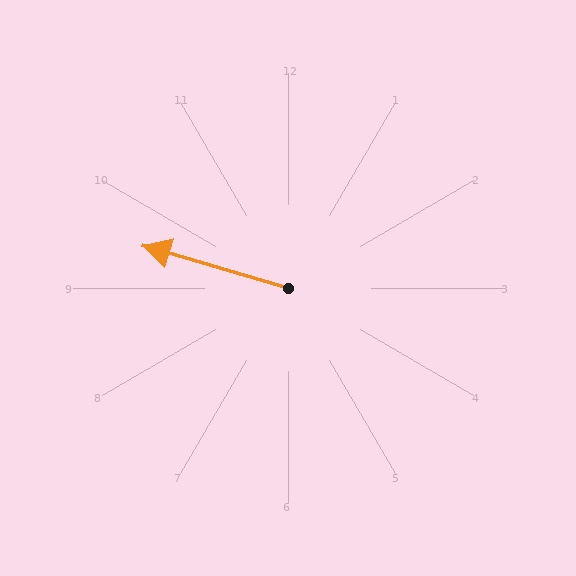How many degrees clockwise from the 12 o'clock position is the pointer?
Approximately 286 degrees.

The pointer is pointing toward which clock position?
Roughly 10 o'clock.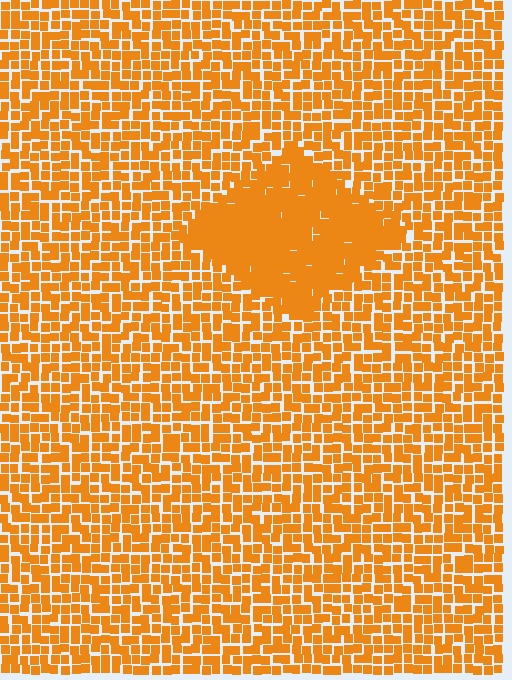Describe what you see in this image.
The image contains small orange elements arranged at two different densities. A diamond-shaped region is visible where the elements are more densely packed than the surrounding area.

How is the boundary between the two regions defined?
The boundary is defined by a change in element density (approximately 1.7x ratio). All elements are the same color, size, and shape.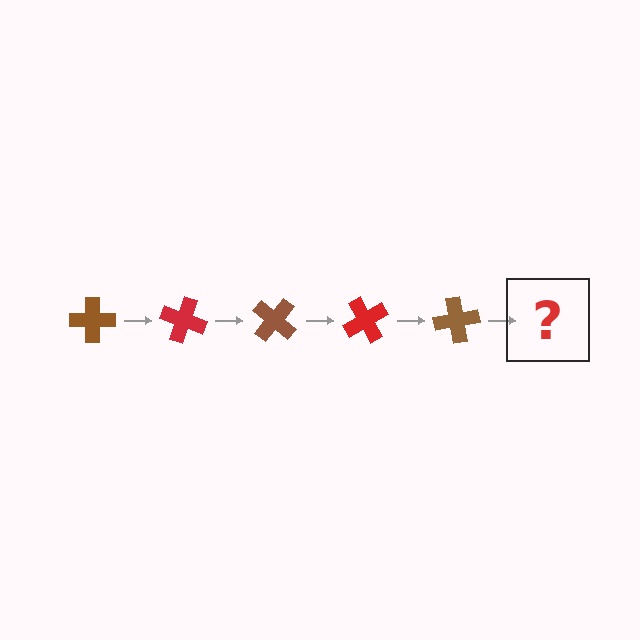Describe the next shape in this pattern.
It should be a red cross, rotated 100 degrees from the start.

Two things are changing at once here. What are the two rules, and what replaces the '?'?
The two rules are that it rotates 20 degrees each step and the color cycles through brown and red. The '?' should be a red cross, rotated 100 degrees from the start.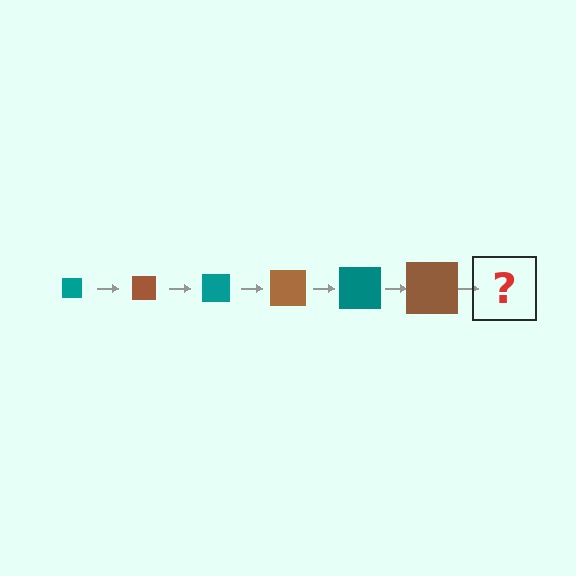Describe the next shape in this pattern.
It should be a teal square, larger than the previous one.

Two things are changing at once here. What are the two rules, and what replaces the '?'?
The two rules are that the square grows larger each step and the color cycles through teal and brown. The '?' should be a teal square, larger than the previous one.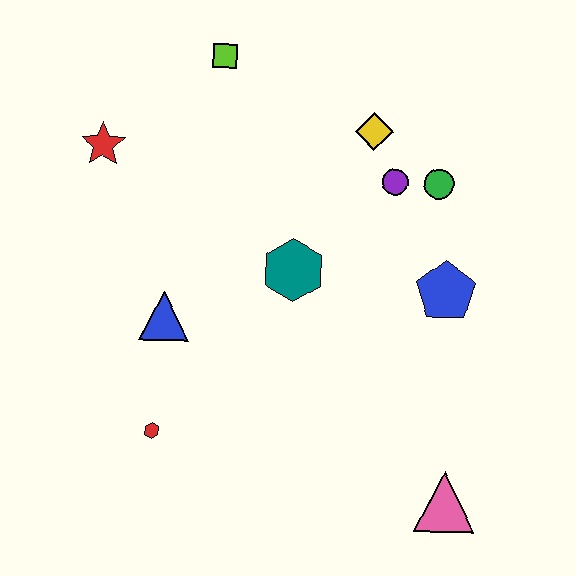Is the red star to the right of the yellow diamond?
No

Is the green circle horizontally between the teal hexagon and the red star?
No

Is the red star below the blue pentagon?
No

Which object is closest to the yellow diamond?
The purple circle is closest to the yellow diamond.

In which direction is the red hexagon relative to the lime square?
The red hexagon is below the lime square.